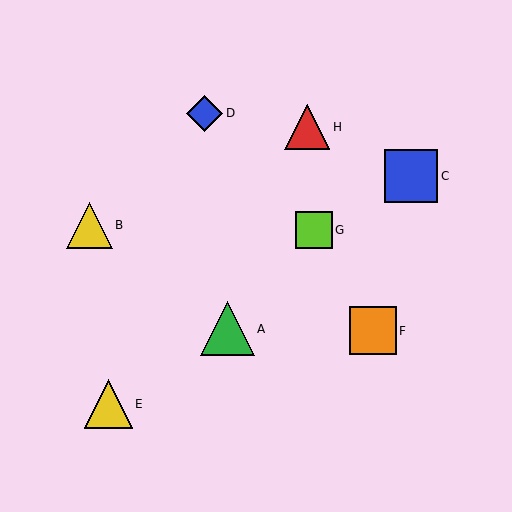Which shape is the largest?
The green triangle (labeled A) is the largest.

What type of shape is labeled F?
Shape F is an orange square.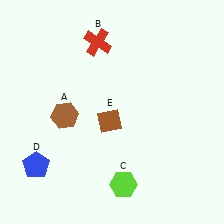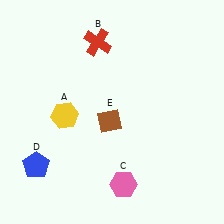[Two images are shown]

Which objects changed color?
A changed from brown to yellow. C changed from lime to pink.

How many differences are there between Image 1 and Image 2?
There are 2 differences between the two images.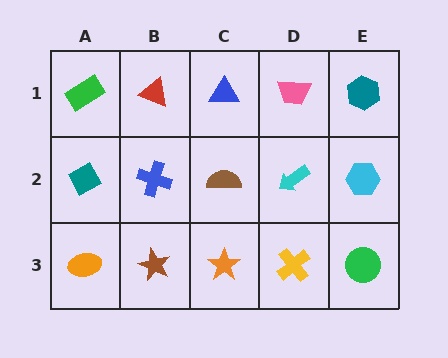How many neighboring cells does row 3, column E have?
2.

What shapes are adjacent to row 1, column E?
A cyan hexagon (row 2, column E), a pink trapezoid (row 1, column D).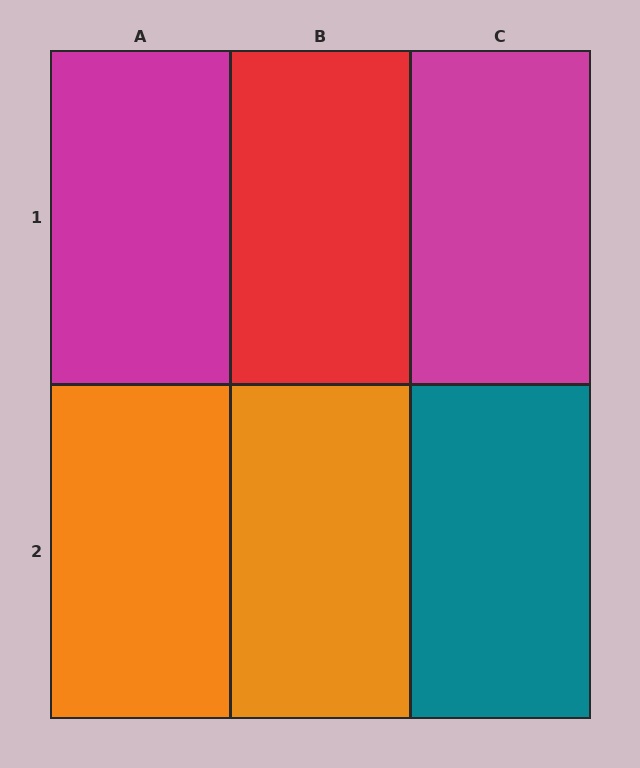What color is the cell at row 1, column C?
Magenta.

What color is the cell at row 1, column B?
Red.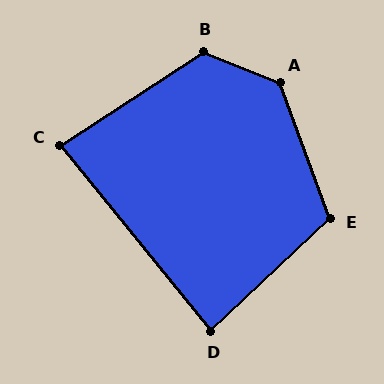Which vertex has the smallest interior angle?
C, at approximately 84 degrees.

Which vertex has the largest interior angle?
A, at approximately 132 degrees.